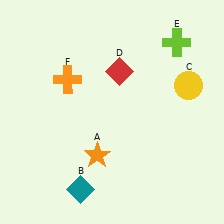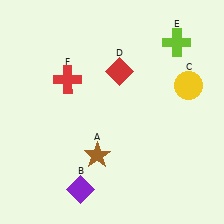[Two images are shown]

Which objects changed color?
A changed from orange to brown. B changed from teal to purple. F changed from orange to red.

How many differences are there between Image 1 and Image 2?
There are 3 differences between the two images.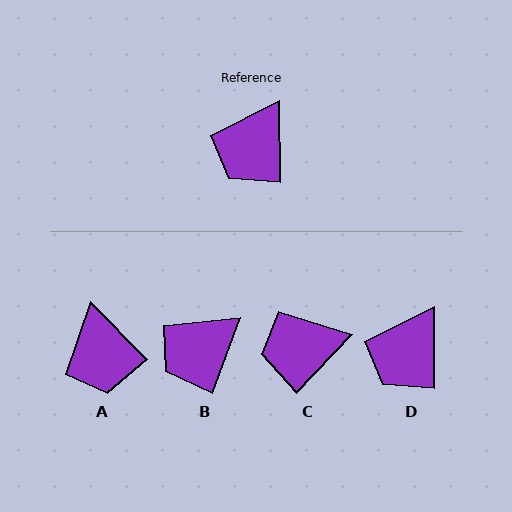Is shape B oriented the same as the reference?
No, it is off by about 21 degrees.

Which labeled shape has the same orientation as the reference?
D.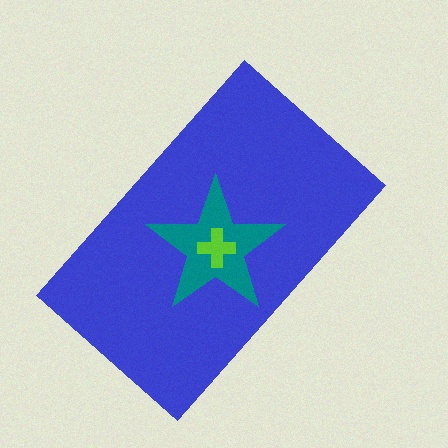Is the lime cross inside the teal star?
Yes.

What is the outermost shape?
The blue rectangle.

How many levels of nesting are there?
3.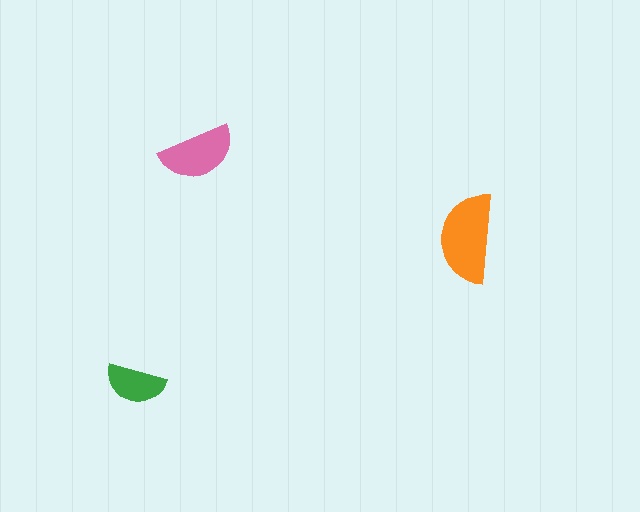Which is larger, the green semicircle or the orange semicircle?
The orange one.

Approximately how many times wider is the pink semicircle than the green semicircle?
About 1.5 times wider.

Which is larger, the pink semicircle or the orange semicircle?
The orange one.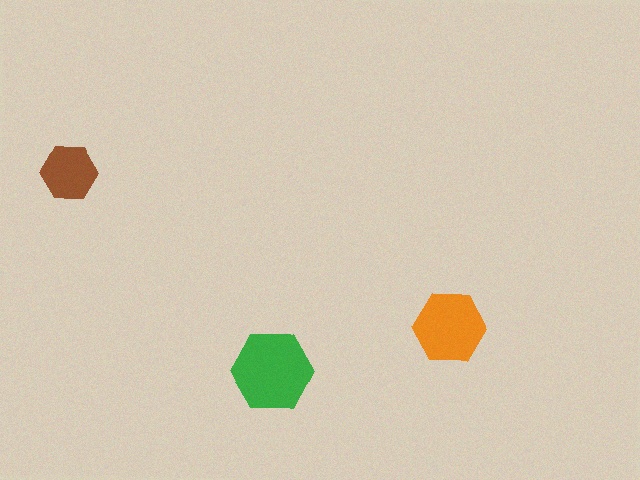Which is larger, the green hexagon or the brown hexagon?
The green one.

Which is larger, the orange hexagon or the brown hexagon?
The orange one.